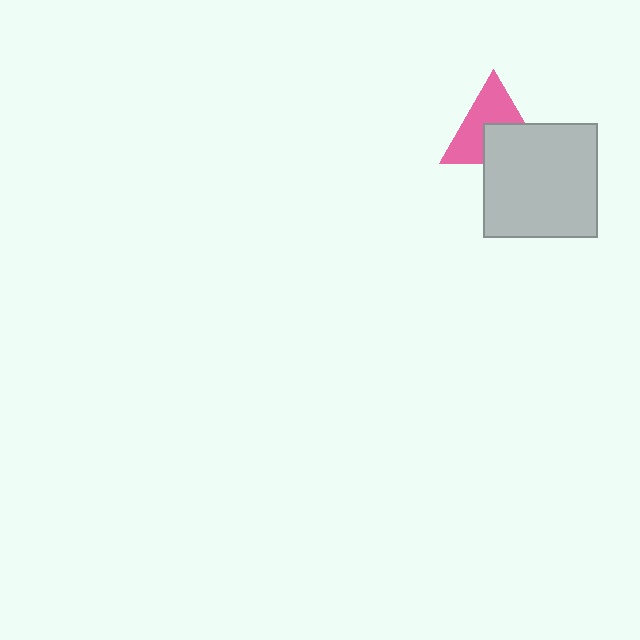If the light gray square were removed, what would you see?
You would see the complete pink triangle.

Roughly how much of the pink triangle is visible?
About half of it is visible (roughly 59%).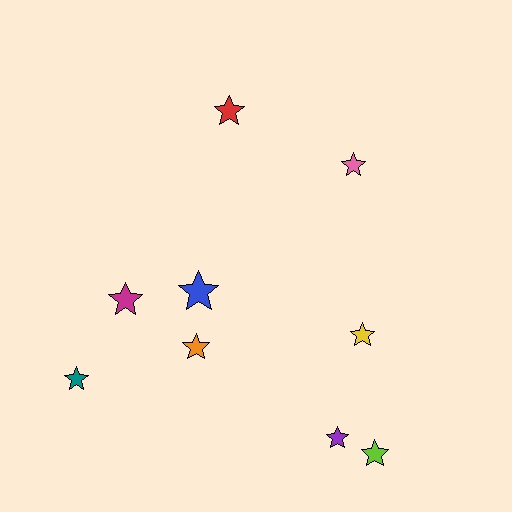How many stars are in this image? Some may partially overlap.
There are 9 stars.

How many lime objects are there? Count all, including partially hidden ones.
There is 1 lime object.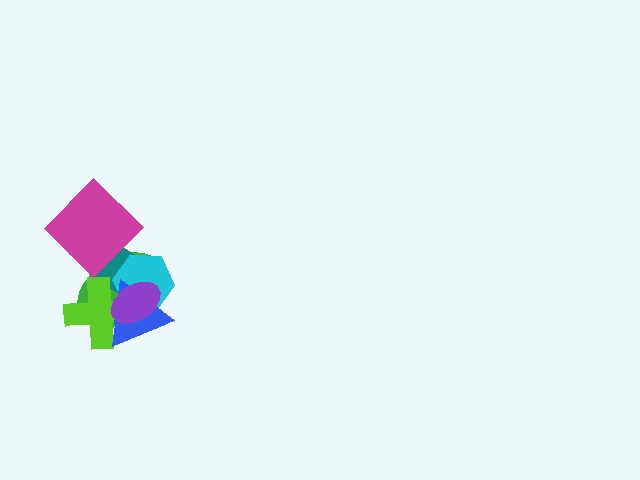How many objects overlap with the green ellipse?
6 objects overlap with the green ellipse.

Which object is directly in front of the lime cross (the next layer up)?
The blue triangle is directly in front of the lime cross.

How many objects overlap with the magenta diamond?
2 objects overlap with the magenta diamond.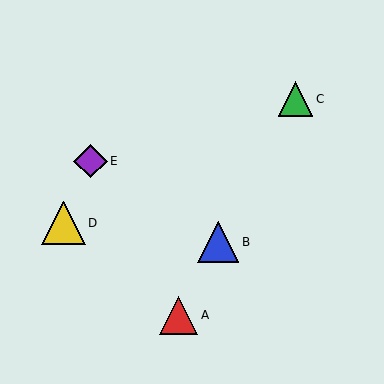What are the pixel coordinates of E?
Object E is at (91, 161).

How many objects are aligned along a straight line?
3 objects (A, B, C) are aligned along a straight line.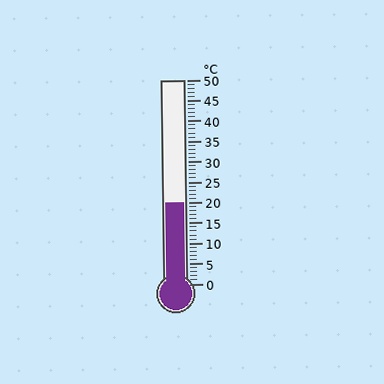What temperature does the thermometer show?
The thermometer shows approximately 20°C.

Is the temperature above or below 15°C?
The temperature is above 15°C.